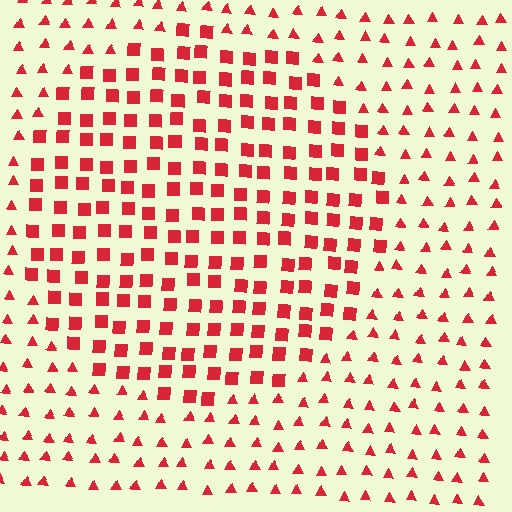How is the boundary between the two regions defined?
The boundary is defined by a change in element shape: squares inside vs. triangles outside. All elements share the same color and spacing.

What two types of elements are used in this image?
The image uses squares inside the circle region and triangles outside it.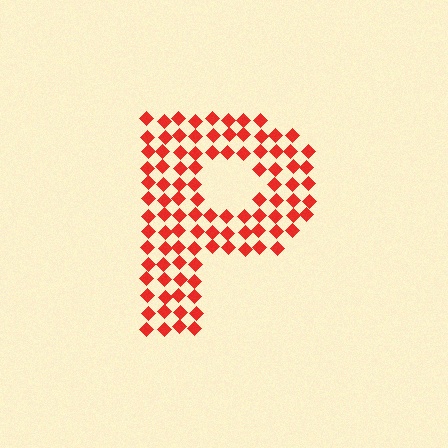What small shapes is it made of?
It is made of small diamonds.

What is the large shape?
The large shape is the letter P.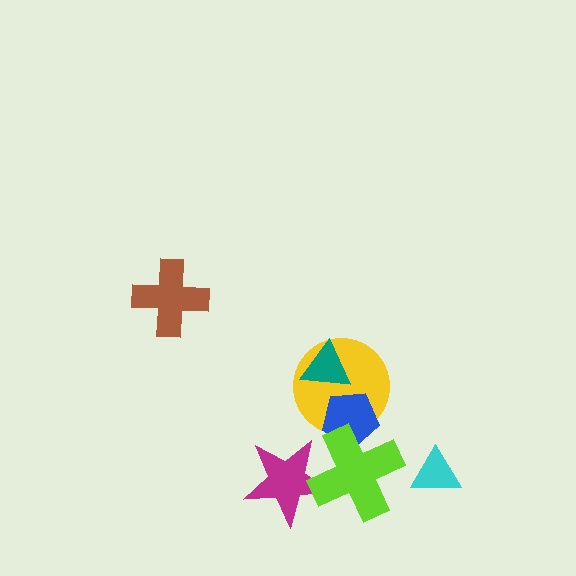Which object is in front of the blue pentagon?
The lime cross is in front of the blue pentagon.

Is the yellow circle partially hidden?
Yes, it is partially covered by another shape.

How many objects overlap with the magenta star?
1 object overlaps with the magenta star.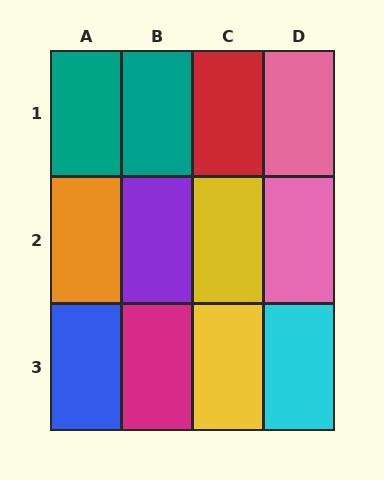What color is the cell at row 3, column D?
Cyan.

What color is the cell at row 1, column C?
Red.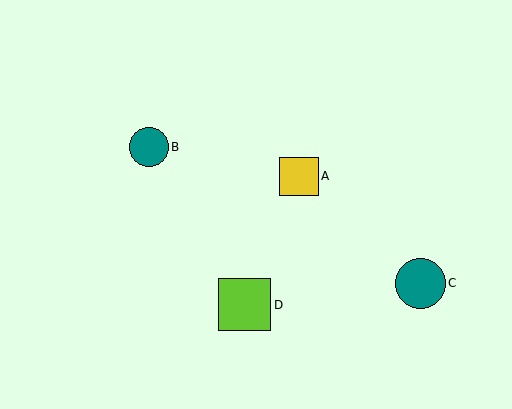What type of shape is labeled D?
Shape D is a lime square.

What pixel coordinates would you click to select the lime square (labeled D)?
Click at (245, 305) to select the lime square D.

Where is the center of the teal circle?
The center of the teal circle is at (149, 147).